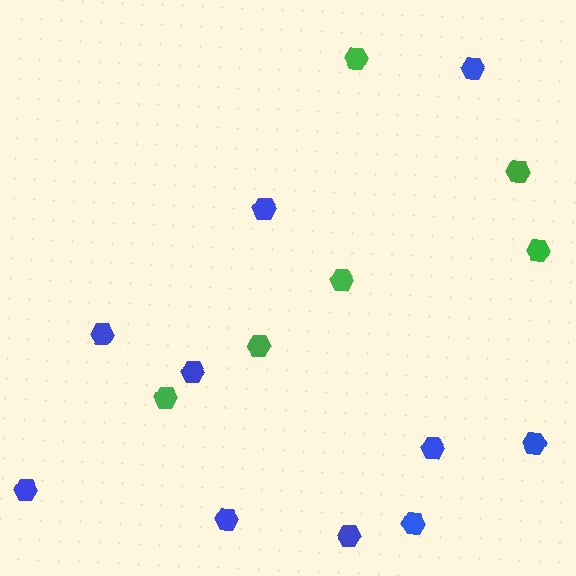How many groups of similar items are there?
There are 2 groups: one group of green hexagons (6) and one group of blue hexagons (10).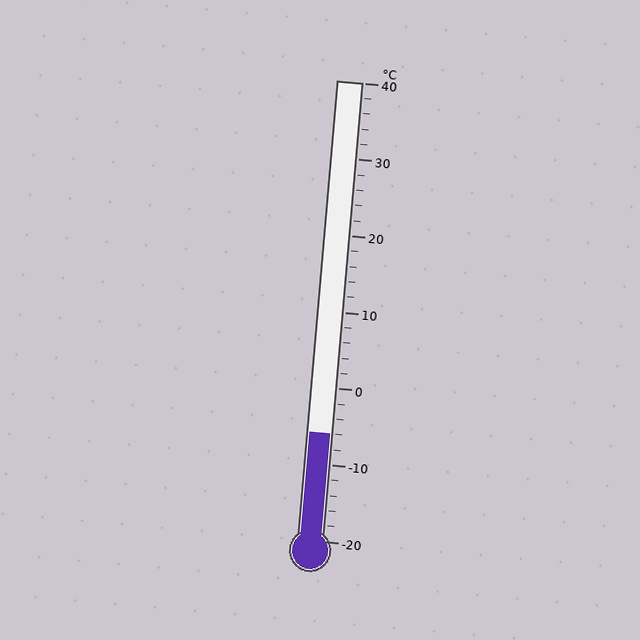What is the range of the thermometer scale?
The thermometer scale ranges from -20°C to 40°C.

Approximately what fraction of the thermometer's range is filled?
The thermometer is filled to approximately 25% of its range.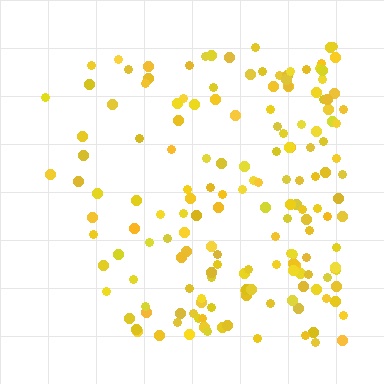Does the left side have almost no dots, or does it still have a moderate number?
Still a moderate number, just noticeably fewer than the right.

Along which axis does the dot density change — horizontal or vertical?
Horizontal.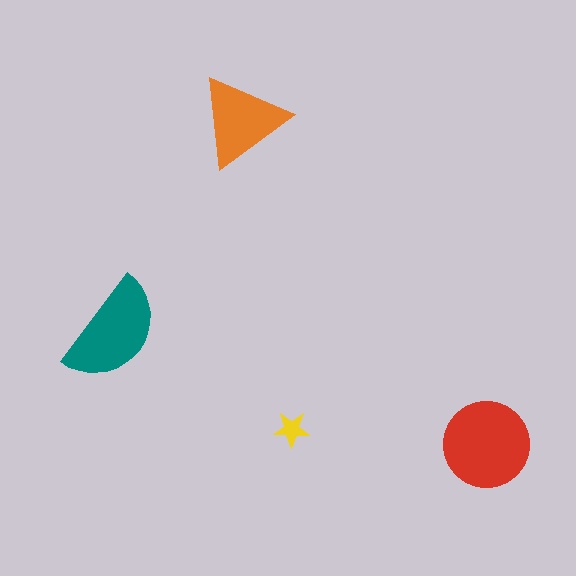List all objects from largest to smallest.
The red circle, the teal semicircle, the orange triangle, the yellow star.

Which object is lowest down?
The red circle is bottommost.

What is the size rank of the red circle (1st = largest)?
1st.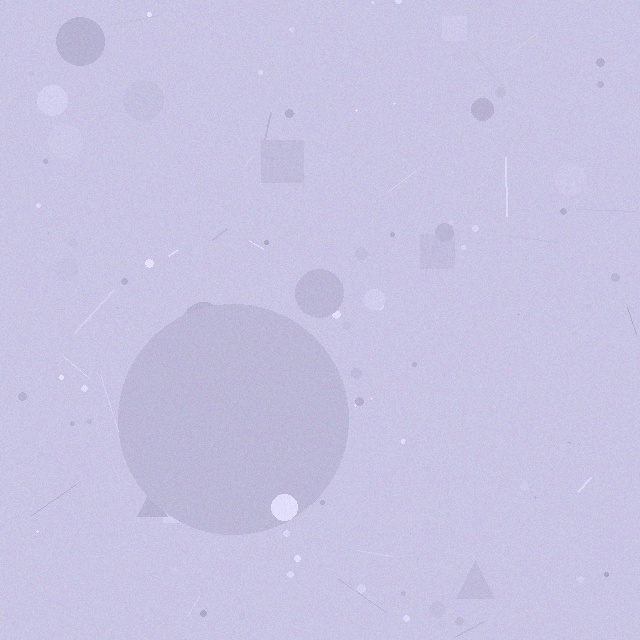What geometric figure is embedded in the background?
A circle is embedded in the background.